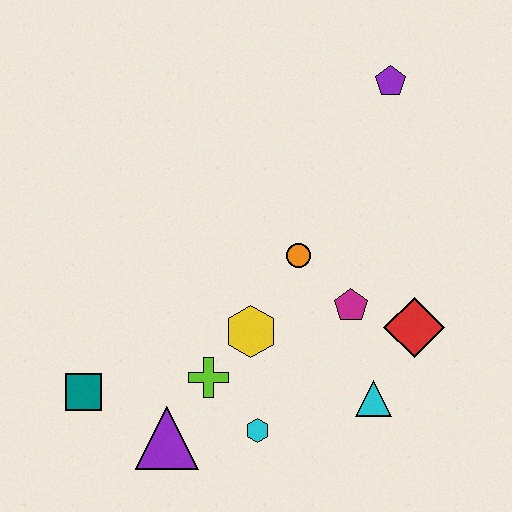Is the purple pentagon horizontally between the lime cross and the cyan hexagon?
No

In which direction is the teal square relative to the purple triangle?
The teal square is to the left of the purple triangle.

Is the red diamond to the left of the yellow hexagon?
No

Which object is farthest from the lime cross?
The purple pentagon is farthest from the lime cross.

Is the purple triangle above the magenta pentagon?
No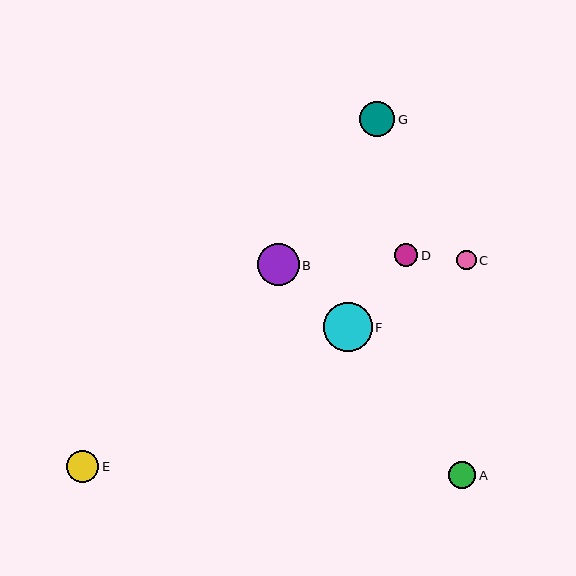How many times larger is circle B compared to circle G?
Circle B is approximately 1.2 times the size of circle G.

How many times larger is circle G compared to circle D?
Circle G is approximately 1.6 times the size of circle D.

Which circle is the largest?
Circle F is the largest with a size of approximately 48 pixels.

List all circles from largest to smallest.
From largest to smallest: F, B, G, E, A, D, C.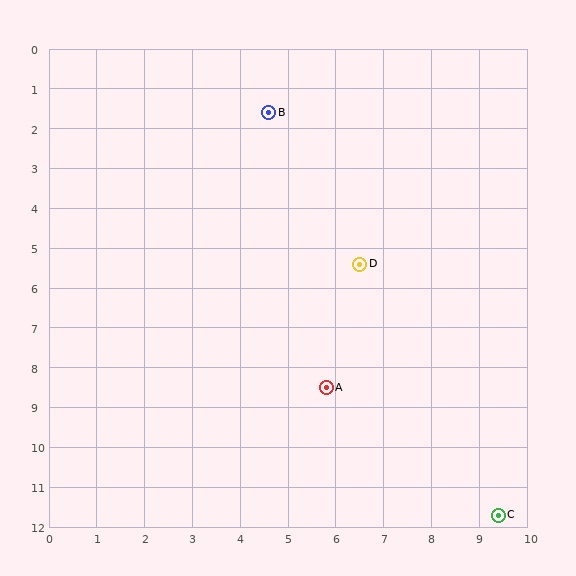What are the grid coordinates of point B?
Point B is at approximately (4.6, 1.6).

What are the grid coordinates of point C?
Point C is at approximately (9.4, 11.7).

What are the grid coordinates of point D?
Point D is at approximately (6.5, 5.4).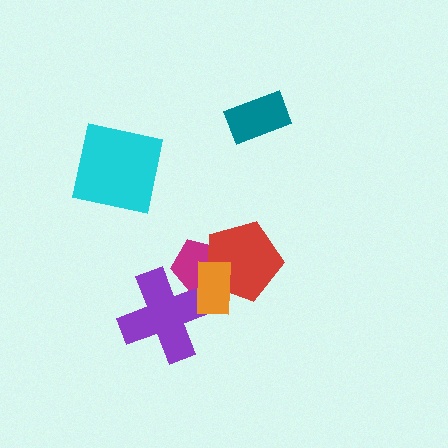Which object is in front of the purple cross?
The orange rectangle is in front of the purple cross.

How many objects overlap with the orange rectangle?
3 objects overlap with the orange rectangle.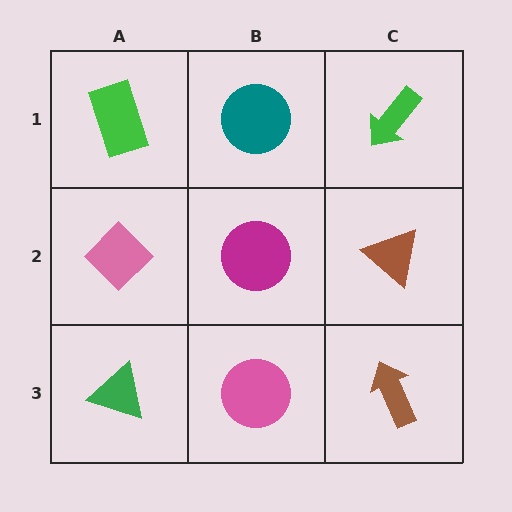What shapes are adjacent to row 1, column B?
A magenta circle (row 2, column B), a green rectangle (row 1, column A), a green arrow (row 1, column C).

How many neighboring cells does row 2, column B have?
4.